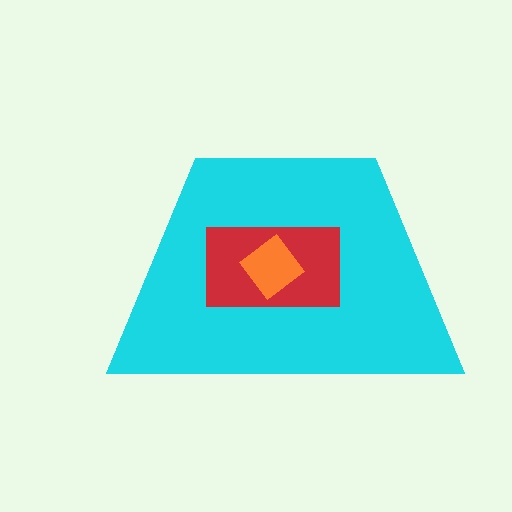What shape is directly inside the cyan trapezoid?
The red rectangle.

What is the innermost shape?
The orange diamond.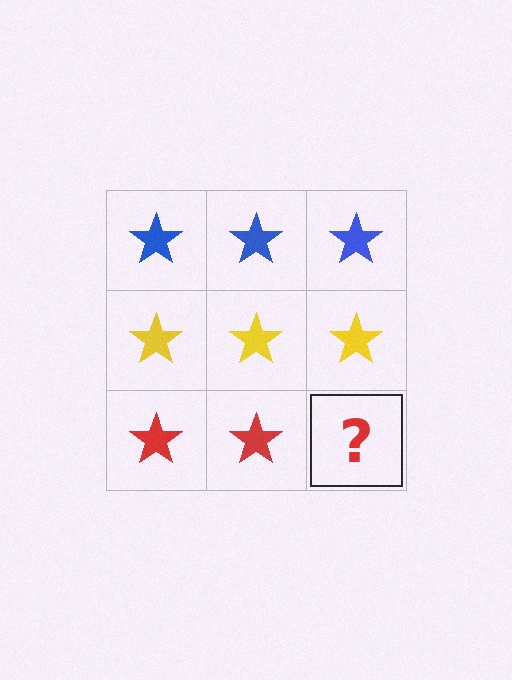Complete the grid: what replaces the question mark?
The question mark should be replaced with a red star.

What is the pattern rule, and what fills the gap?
The rule is that each row has a consistent color. The gap should be filled with a red star.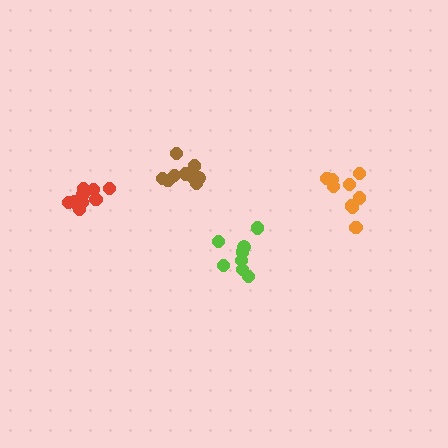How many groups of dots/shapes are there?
There are 4 groups.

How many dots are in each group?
Group 1: 9 dots, Group 2: 8 dots, Group 3: 9 dots, Group 4: 11 dots (37 total).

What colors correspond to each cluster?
The clusters are colored: brown, lime, orange, red.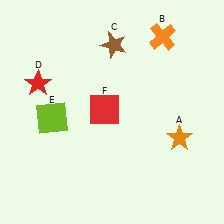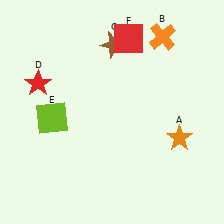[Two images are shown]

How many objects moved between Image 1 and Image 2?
1 object moved between the two images.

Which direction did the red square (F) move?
The red square (F) moved up.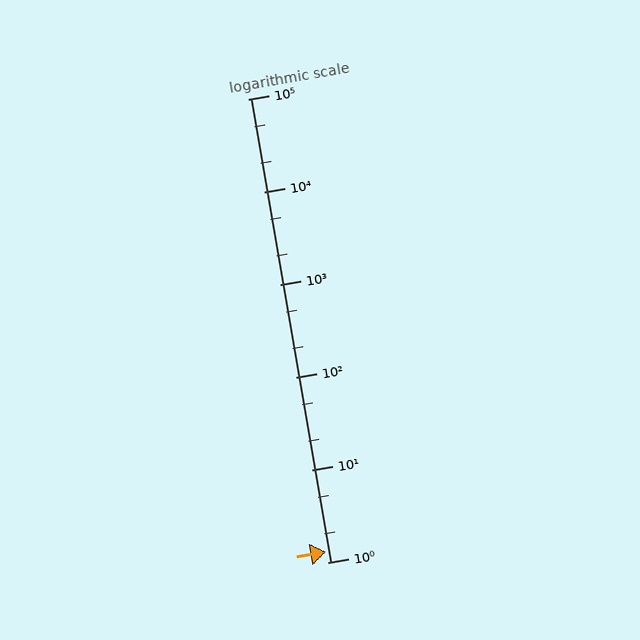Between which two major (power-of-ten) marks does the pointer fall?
The pointer is between 1 and 10.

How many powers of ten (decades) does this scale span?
The scale spans 5 decades, from 1 to 100000.